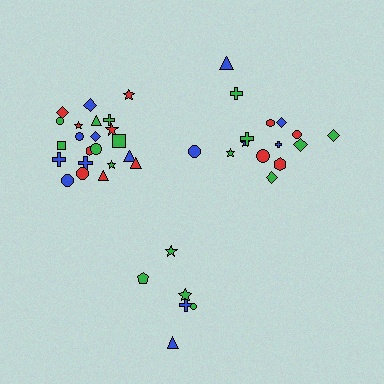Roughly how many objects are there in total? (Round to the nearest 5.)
Roughly 45 objects in total.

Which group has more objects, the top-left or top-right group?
The top-left group.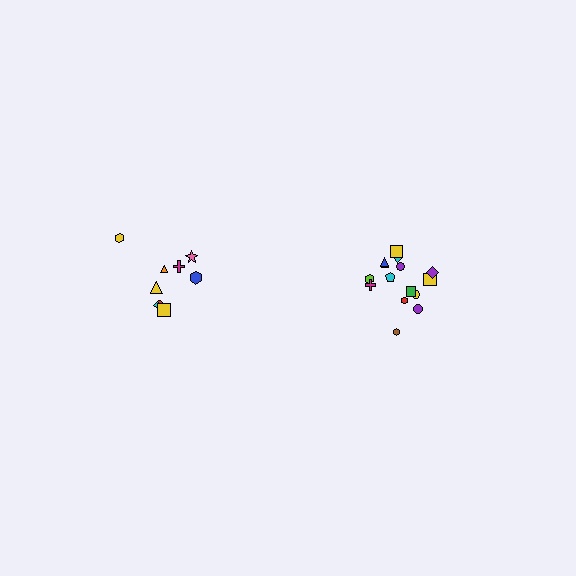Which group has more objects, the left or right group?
The right group.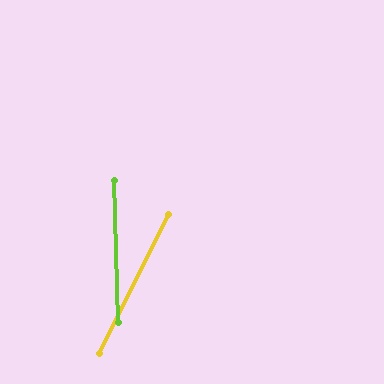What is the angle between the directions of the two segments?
Approximately 28 degrees.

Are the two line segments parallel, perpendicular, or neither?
Neither parallel nor perpendicular — they differ by about 28°.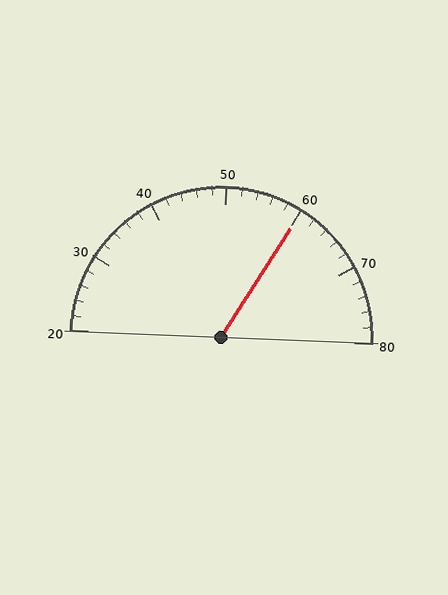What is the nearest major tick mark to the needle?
The nearest major tick mark is 60.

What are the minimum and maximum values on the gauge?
The gauge ranges from 20 to 80.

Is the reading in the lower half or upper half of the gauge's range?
The reading is in the upper half of the range (20 to 80).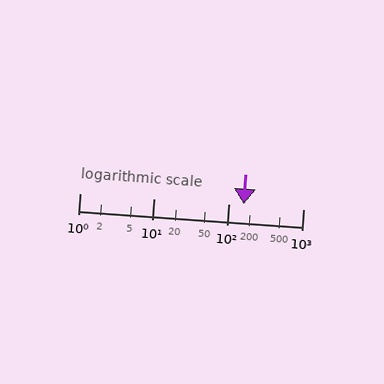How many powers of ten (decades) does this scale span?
The scale spans 3 decades, from 1 to 1000.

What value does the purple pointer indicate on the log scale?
The pointer indicates approximately 160.